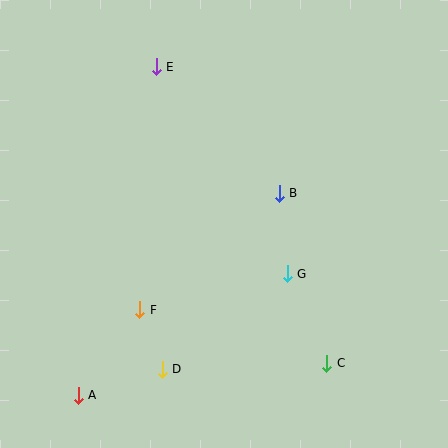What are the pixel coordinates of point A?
Point A is at (78, 395).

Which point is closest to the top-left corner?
Point E is closest to the top-left corner.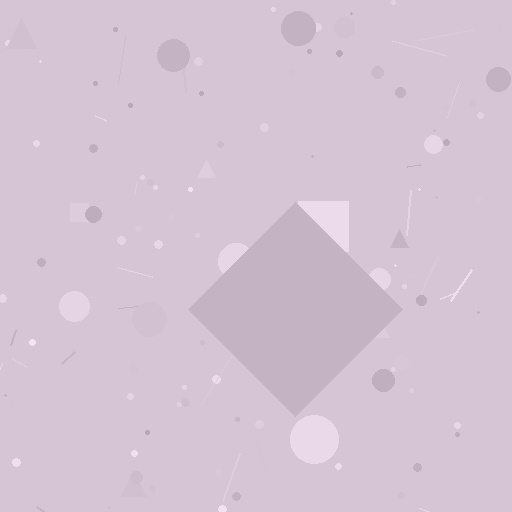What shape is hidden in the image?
A diamond is hidden in the image.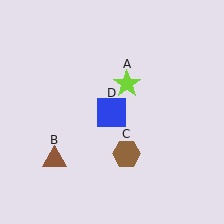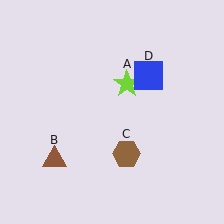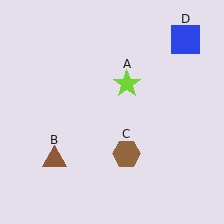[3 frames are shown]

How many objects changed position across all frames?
1 object changed position: blue square (object D).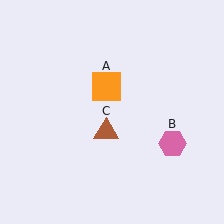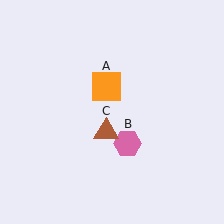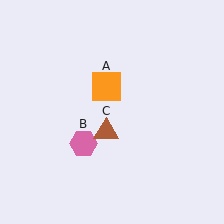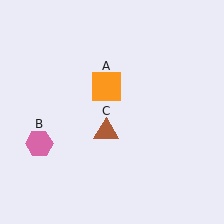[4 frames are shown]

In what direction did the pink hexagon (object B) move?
The pink hexagon (object B) moved left.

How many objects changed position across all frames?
1 object changed position: pink hexagon (object B).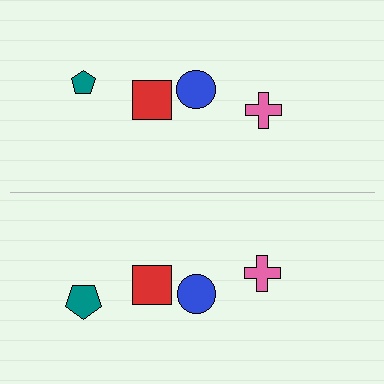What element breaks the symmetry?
The teal pentagon on the bottom side has a different size than its mirror counterpart.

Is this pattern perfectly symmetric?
No, the pattern is not perfectly symmetric. The teal pentagon on the bottom side has a different size than its mirror counterpart.